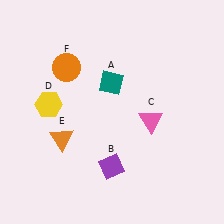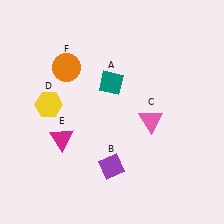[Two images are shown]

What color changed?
The triangle (E) changed from orange in Image 1 to magenta in Image 2.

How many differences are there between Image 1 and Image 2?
There is 1 difference between the two images.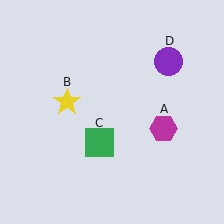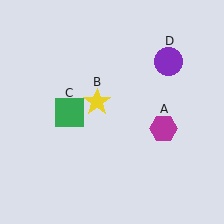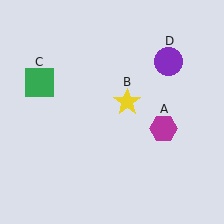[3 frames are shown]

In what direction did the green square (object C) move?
The green square (object C) moved up and to the left.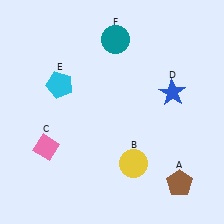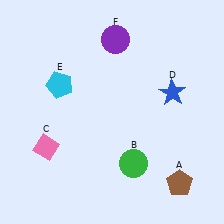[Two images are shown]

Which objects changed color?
B changed from yellow to green. F changed from teal to purple.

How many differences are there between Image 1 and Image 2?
There are 2 differences between the two images.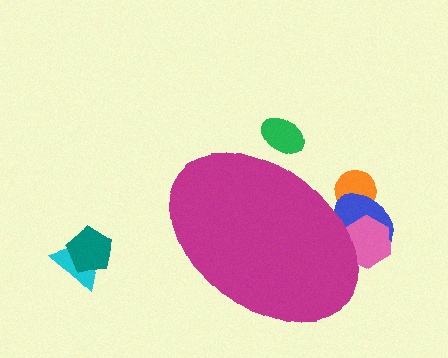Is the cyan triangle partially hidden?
No, the cyan triangle is fully visible.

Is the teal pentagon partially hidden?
No, the teal pentagon is fully visible.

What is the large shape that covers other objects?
A magenta ellipse.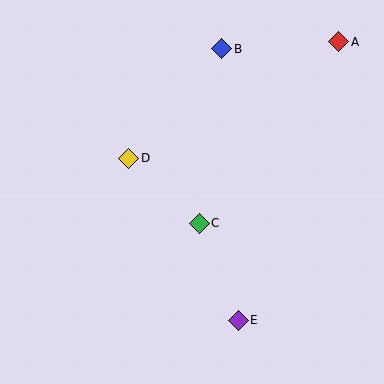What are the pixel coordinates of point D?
Point D is at (129, 158).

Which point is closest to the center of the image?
Point C at (199, 223) is closest to the center.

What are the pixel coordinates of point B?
Point B is at (222, 49).